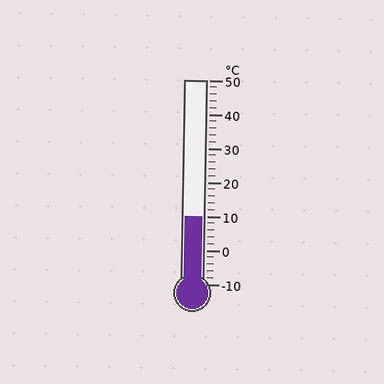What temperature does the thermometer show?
The thermometer shows approximately 10°C.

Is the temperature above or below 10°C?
The temperature is at 10°C.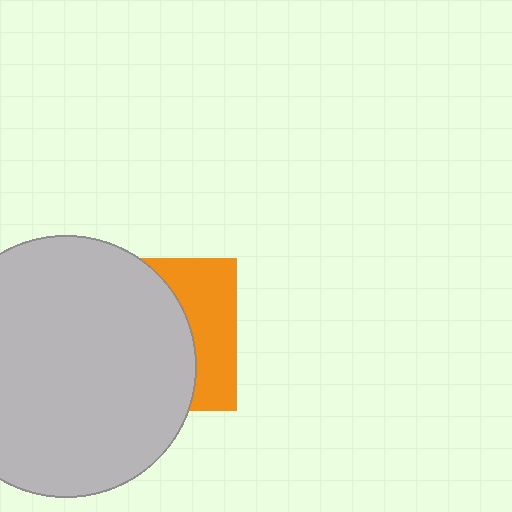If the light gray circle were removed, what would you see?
You would see the complete orange square.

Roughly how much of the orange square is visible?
A small part of it is visible (roughly 35%).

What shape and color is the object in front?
The object in front is a light gray circle.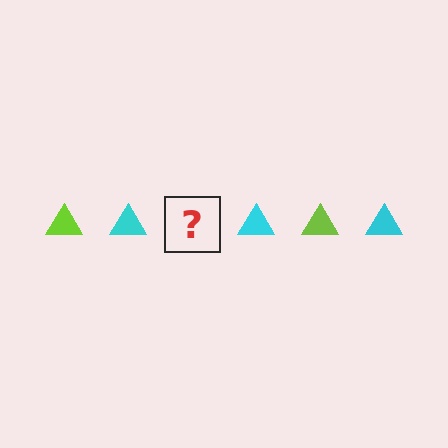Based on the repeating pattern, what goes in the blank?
The blank should be a lime triangle.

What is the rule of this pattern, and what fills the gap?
The rule is that the pattern cycles through lime, cyan triangles. The gap should be filled with a lime triangle.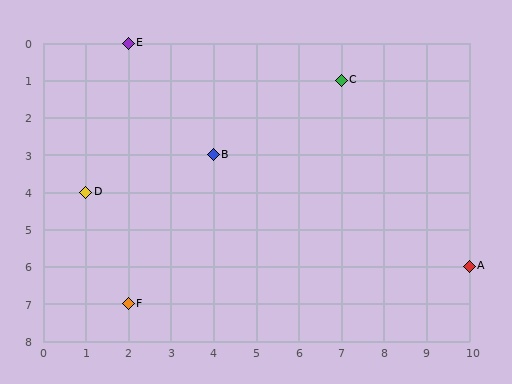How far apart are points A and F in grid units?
Points A and F are 8 columns and 1 row apart (about 8.1 grid units diagonally).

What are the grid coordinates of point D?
Point D is at grid coordinates (1, 4).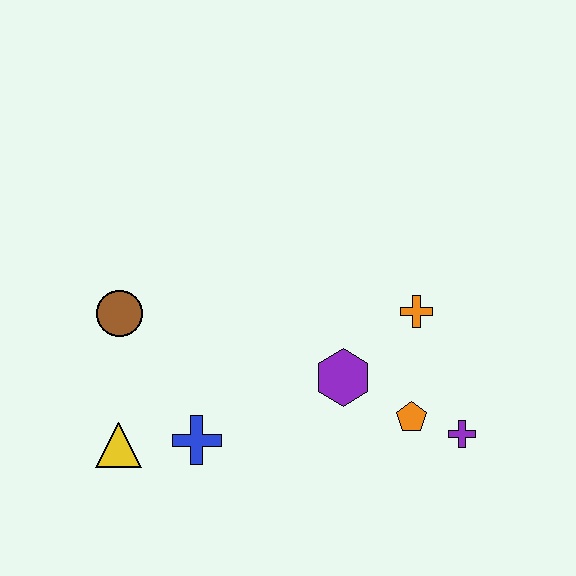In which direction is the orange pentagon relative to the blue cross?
The orange pentagon is to the right of the blue cross.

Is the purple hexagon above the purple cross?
Yes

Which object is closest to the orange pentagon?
The purple cross is closest to the orange pentagon.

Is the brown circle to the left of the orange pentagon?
Yes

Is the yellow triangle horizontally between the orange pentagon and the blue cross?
No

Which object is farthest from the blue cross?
The purple cross is farthest from the blue cross.